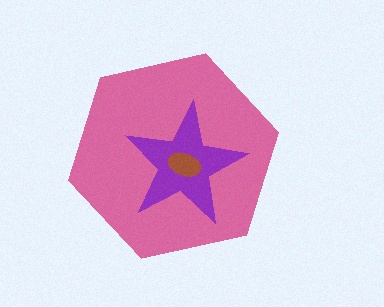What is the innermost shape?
The brown ellipse.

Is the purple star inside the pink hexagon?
Yes.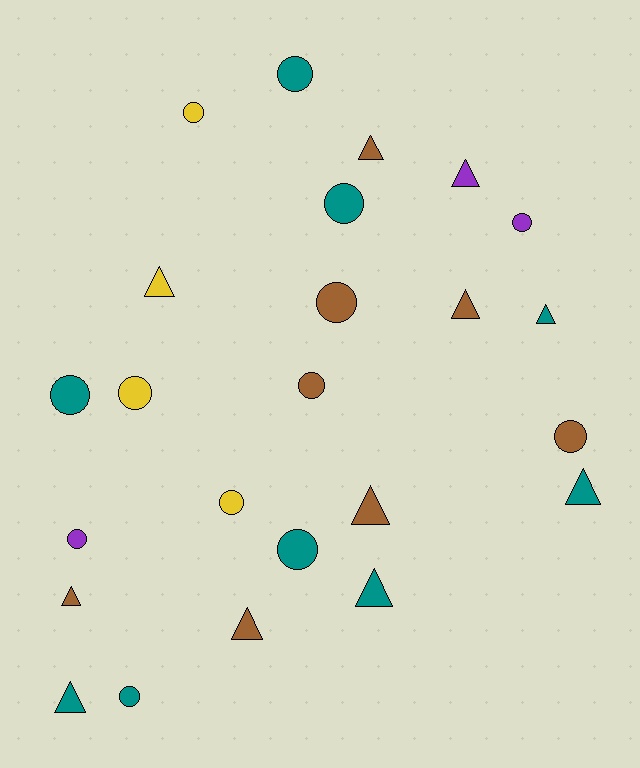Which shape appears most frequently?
Circle, with 13 objects.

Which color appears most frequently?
Teal, with 9 objects.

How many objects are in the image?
There are 24 objects.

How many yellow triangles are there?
There is 1 yellow triangle.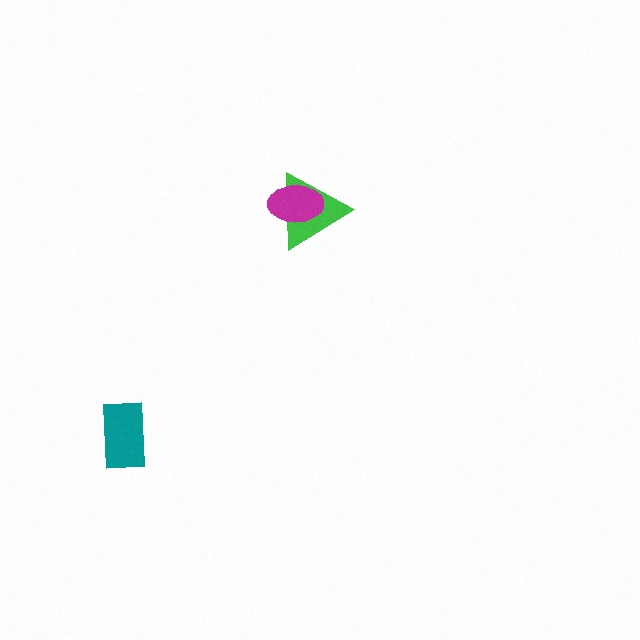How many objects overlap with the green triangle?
1 object overlaps with the green triangle.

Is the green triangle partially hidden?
Yes, it is partially covered by another shape.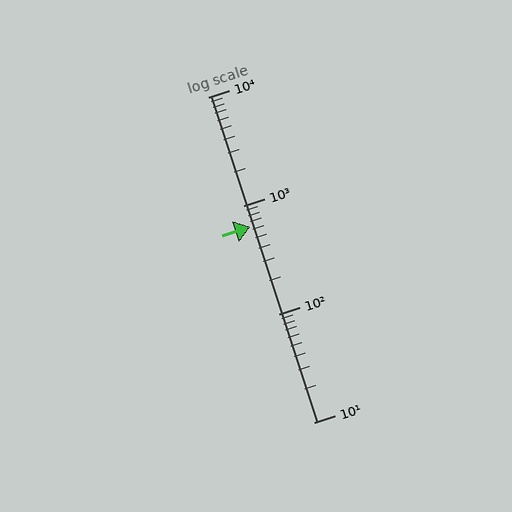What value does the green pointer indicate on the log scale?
The pointer indicates approximately 630.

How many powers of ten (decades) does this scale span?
The scale spans 3 decades, from 10 to 10000.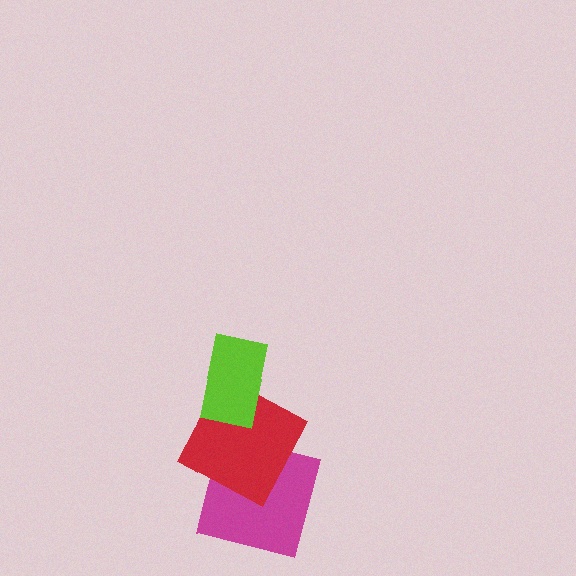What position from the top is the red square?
The red square is 2nd from the top.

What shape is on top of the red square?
The lime rectangle is on top of the red square.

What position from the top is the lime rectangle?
The lime rectangle is 1st from the top.